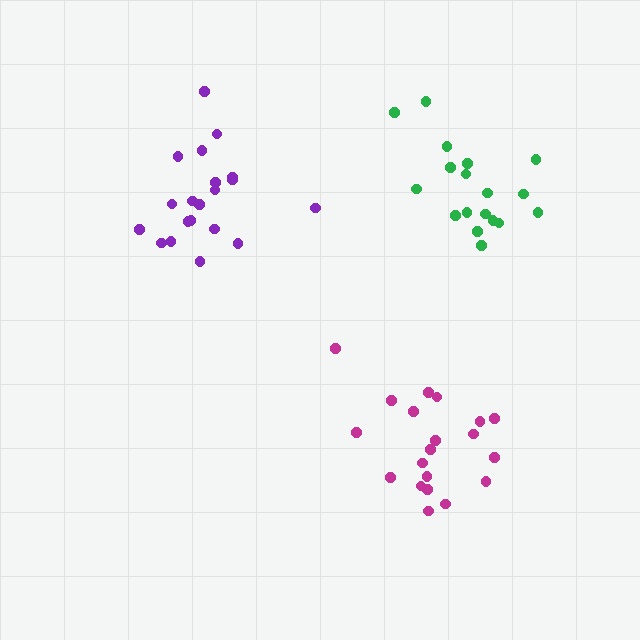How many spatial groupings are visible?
There are 3 spatial groupings.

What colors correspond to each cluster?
The clusters are colored: green, magenta, purple.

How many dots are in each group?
Group 1: 18 dots, Group 2: 20 dots, Group 3: 20 dots (58 total).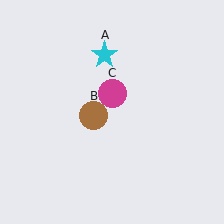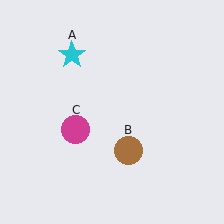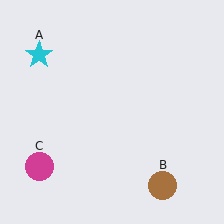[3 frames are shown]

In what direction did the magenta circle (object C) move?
The magenta circle (object C) moved down and to the left.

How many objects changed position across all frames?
3 objects changed position: cyan star (object A), brown circle (object B), magenta circle (object C).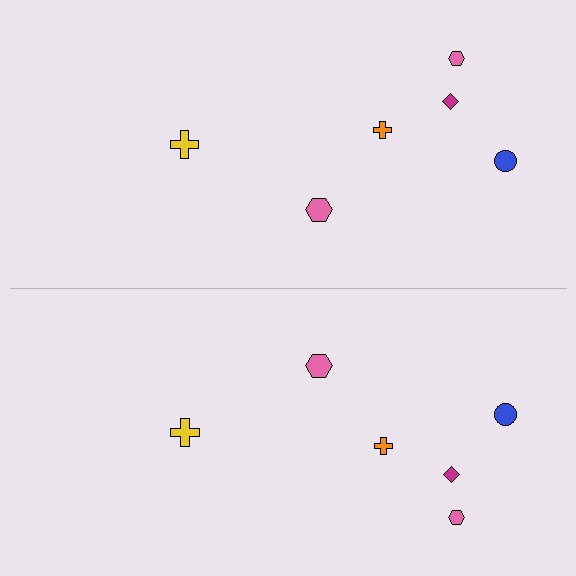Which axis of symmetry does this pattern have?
The pattern has a horizontal axis of symmetry running through the center of the image.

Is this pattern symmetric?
Yes, this pattern has bilateral (reflection) symmetry.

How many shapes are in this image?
There are 12 shapes in this image.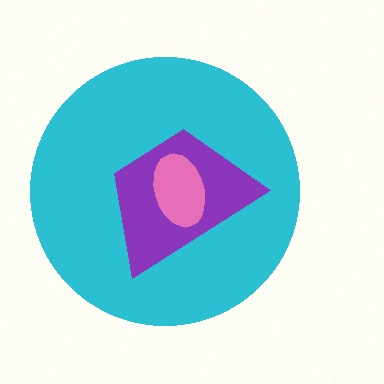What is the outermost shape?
The cyan circle.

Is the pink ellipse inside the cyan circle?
Yes.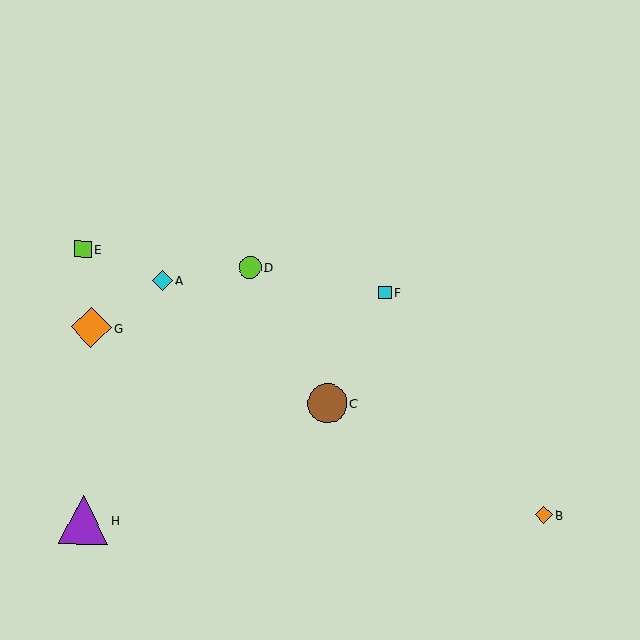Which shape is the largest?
The purple triangle (labeled H) is the largest.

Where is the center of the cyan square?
The center of the cyan square is at (385, 293).